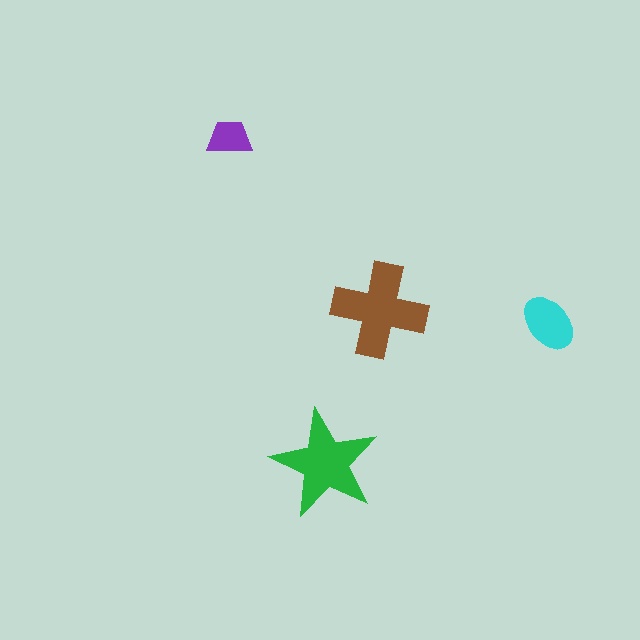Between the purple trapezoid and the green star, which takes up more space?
The green star.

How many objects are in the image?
There are 4 objects in the image.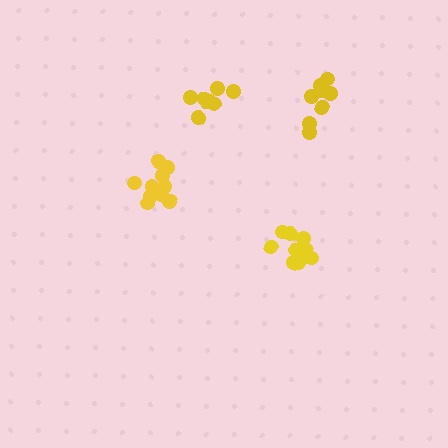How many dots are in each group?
Group 1: 11 dots, Group 2: 8 dots, Group 3: 11 dots, Group 4: 8 dots (38 total).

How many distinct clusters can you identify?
There are 4 distinct clusters.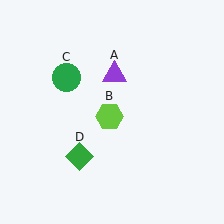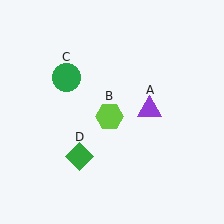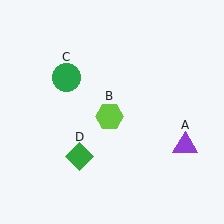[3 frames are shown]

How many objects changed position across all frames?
1 object changed position: purple triangle (object A).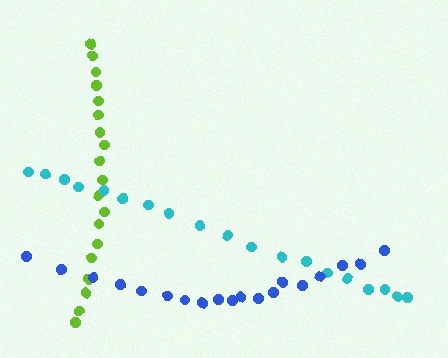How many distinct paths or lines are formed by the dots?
There are 3 distinct paths.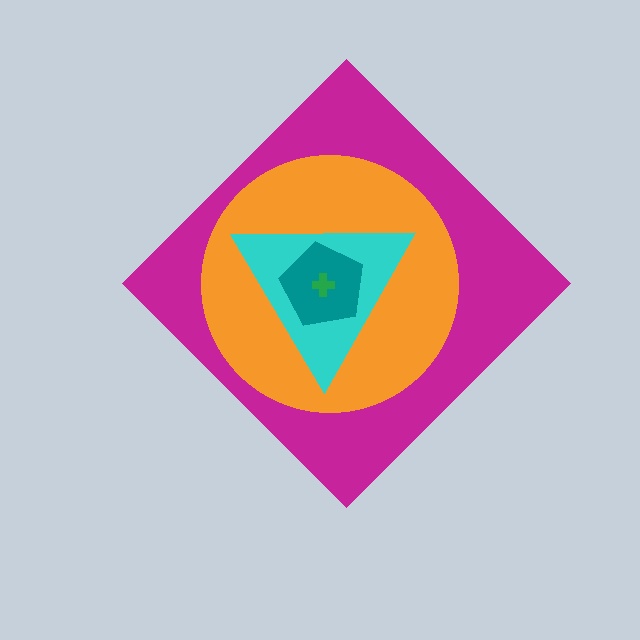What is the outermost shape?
The magenta diamond.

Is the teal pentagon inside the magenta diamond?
Yes.